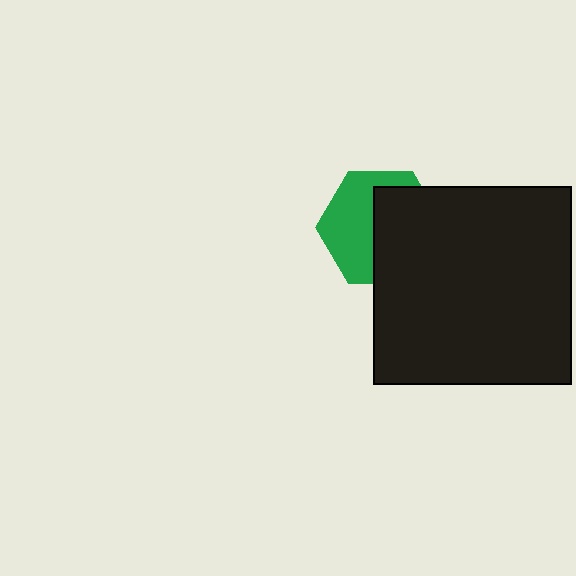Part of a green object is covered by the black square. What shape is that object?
It is a hexagon.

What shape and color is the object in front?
The object in front is a black square.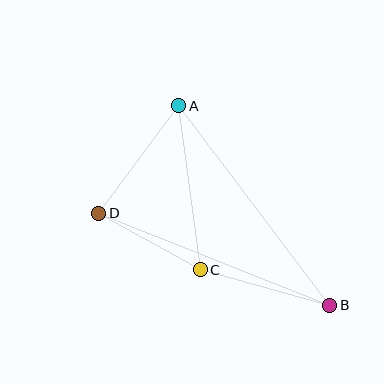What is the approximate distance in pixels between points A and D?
The distance between A and D is approximately 134 pixels.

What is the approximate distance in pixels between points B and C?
The distance between B and C is approximately 134 pixels.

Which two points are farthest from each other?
Points A and B are farthest from each other.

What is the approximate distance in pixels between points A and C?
The distance between A and C is approximately 165 pixels.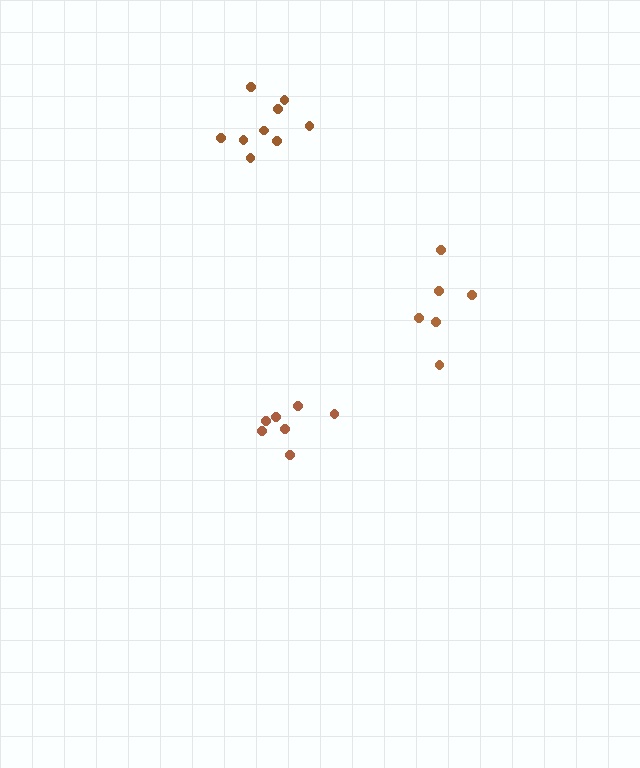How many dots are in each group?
Group 1: 7 dots, Group 2: 6 dots, Group 3: 9 dots (22 total).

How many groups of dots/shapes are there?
There are 3 groups.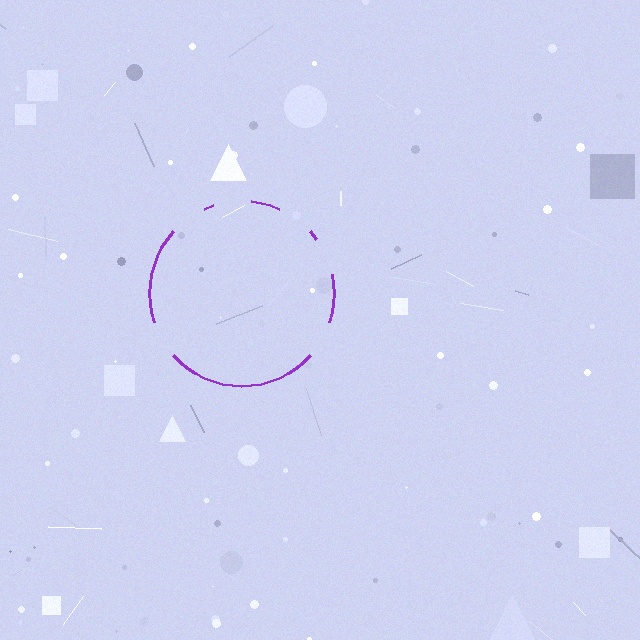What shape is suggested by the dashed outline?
The dashed outline suggests a circle.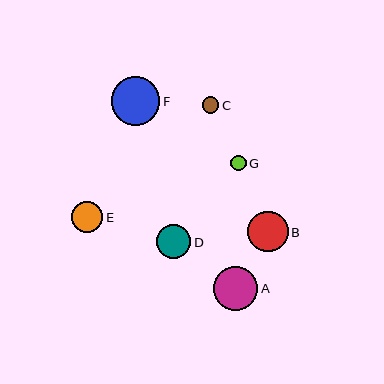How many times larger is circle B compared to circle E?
Circle B is approximately 1.3 times the size of circle E.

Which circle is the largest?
Circle F is the largest with a size of approximately 48 pixels.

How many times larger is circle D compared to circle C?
Circle D is approximately 2.1 times the size of circle C.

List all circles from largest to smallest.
From largest to smallest: F, A, B, D, E, C, G.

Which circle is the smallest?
Circle G is the smallest with a size of approximately 16 pixels.